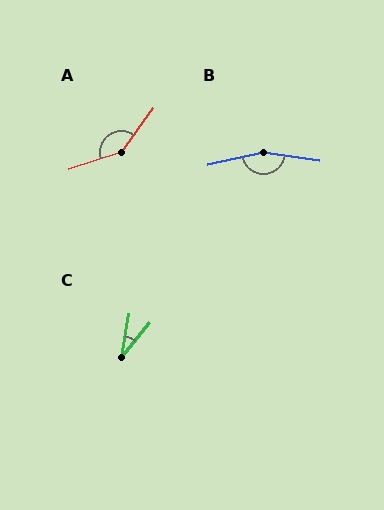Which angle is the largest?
B, at approximately 159 degrees.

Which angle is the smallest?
C, at approximately 29 degrees.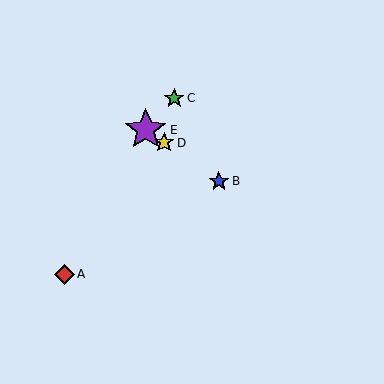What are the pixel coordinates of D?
Object D is at (164, 143).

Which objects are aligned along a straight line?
Objects B, D, E are aligned along a straight line.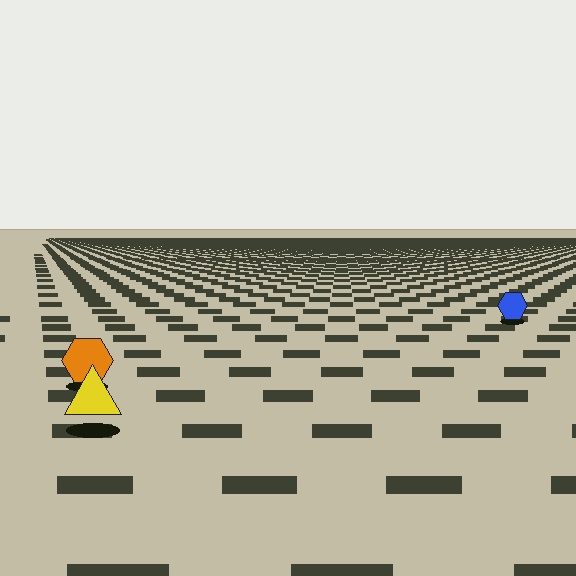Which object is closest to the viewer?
The yellow triangle is closest. The texture marks near it are larger and more spread out.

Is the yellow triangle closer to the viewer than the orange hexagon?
Yes. The yellow triangle is closer — you can tell from the texture gradient: the ground texture is coarser near it.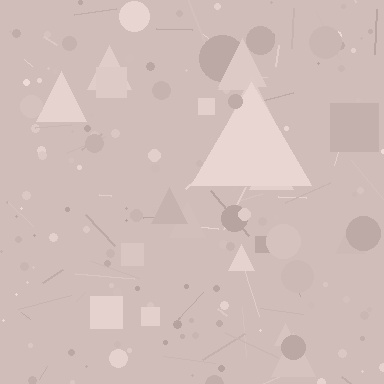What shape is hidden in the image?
A triangle is hidden in the image.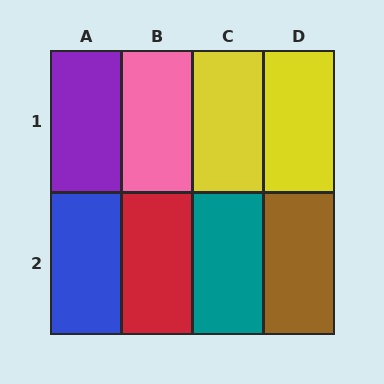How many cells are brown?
1 cell is brown.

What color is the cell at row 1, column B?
Pink.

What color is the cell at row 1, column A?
Purple.